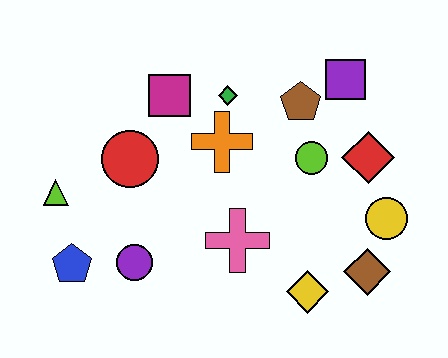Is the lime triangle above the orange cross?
No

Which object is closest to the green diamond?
The orange cross is closest to the green diamond.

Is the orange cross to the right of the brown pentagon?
No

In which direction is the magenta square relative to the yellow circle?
The magenta square is to the left of the yellow circle.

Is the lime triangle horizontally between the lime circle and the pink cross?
No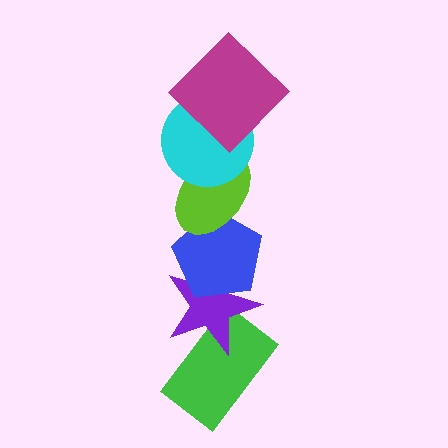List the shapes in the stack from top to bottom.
From top to bottom: the magenta diamond, the cyan circle, the lime ellipse, the blue pentagon, the purple star, the green rectangle.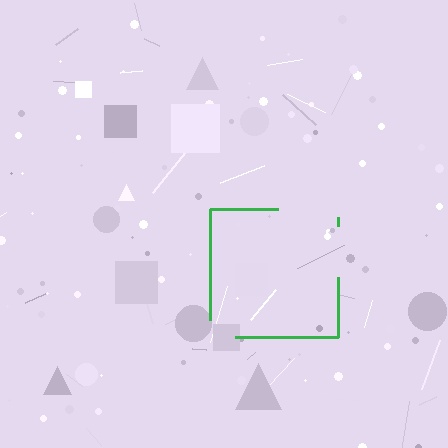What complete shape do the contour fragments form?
The contour fragments form a square.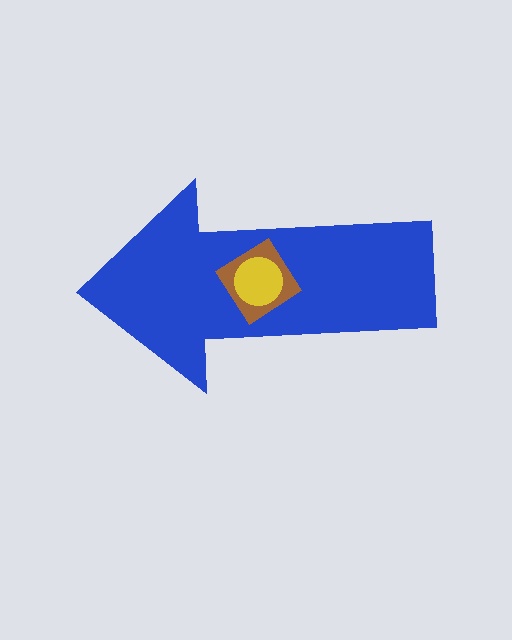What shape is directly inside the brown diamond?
The yellow circle.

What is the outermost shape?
The blue arrow.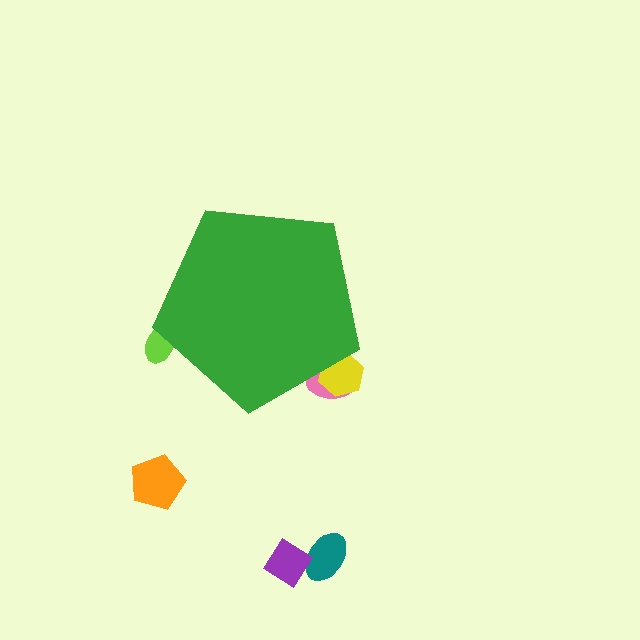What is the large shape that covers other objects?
A green pentagon.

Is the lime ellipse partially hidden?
Yes, the lime ellipse is partially hidden behind the green pentagon.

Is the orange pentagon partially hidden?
No, the orange pentagon is fully visible.